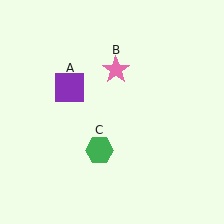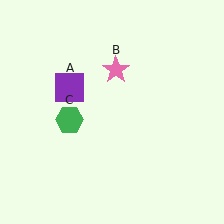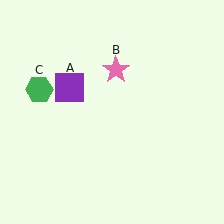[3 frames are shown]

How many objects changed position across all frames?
1 object changed position: green hexagon (object C).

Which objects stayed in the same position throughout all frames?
Purple square (object A) and pink star (object B) remained stationary.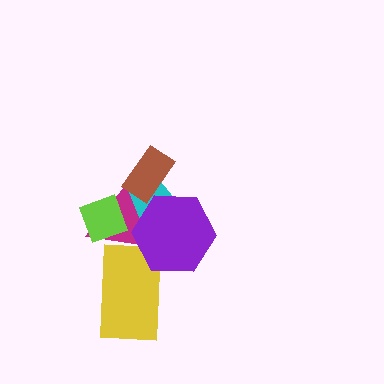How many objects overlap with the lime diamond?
2 objects overlap with the lime diamond.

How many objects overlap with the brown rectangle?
2 objects overlap with the brown rectangle.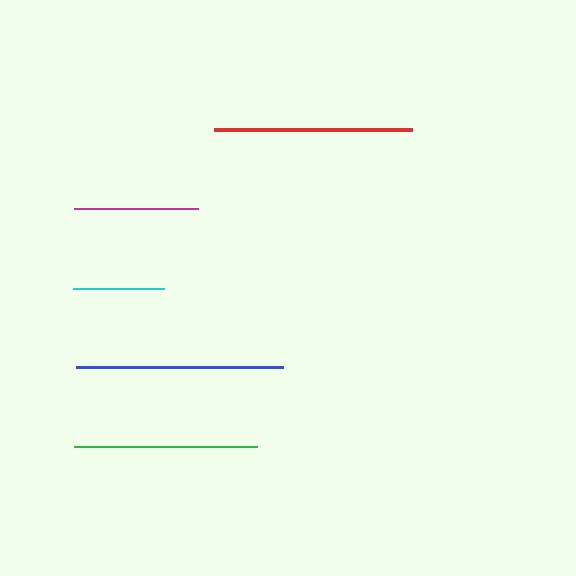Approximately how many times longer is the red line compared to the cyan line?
The red line is approximately 2.2 times the length of the cyan line.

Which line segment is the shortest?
The cyan line is the shortest at approximately 91 pixels.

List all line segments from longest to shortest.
From longest to shortest: blue, red, green, magenta, cyan.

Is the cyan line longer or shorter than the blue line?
The blue line is longer than the cyan line.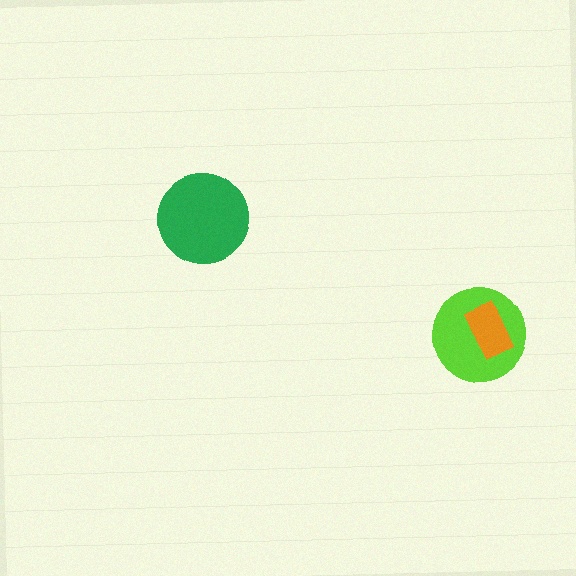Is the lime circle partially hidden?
Yes, it is partially covered by another shape.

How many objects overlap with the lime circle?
1 object overlaps with the lime circle.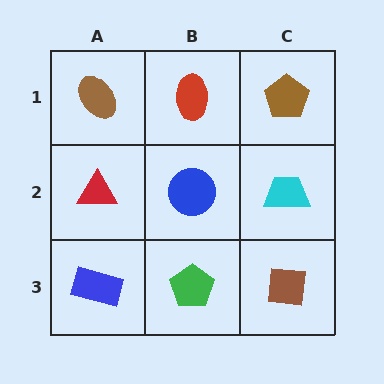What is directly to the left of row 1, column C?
A red ellipse.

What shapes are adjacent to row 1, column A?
A red triangle (row 2, column A), a red ellipse (row 1, column B).